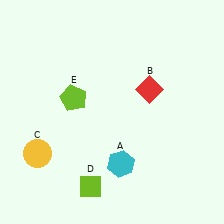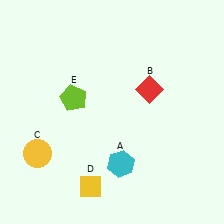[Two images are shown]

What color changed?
The diamond (D) changed from lime in Image 1 to yellow in Image 2.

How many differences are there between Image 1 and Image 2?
There is 1 difference between the two images.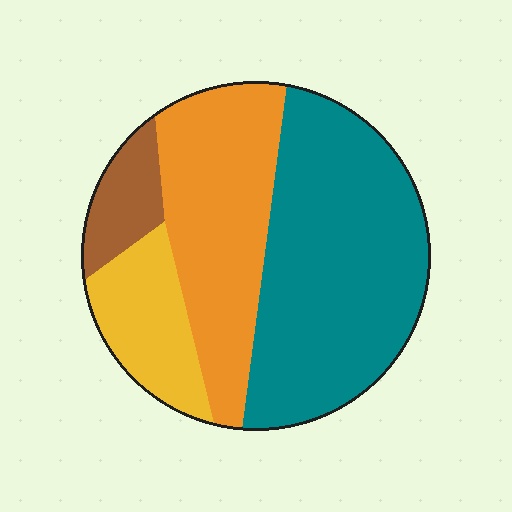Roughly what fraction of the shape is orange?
Orange covers about 30% of the shape.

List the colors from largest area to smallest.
From largest to smallest: teal, orange, yellow, brown.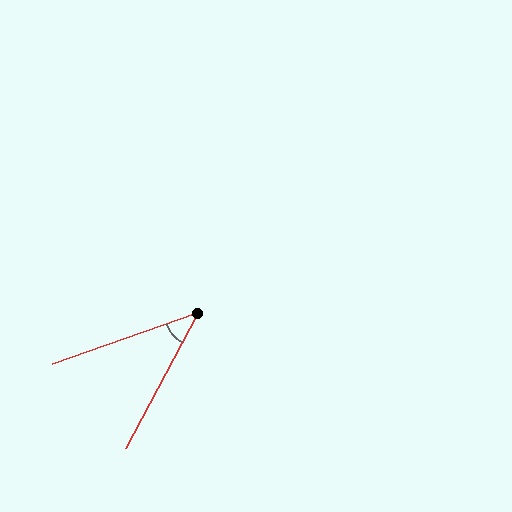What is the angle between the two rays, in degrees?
Approximately 43 degrees.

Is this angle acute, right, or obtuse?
It is acute.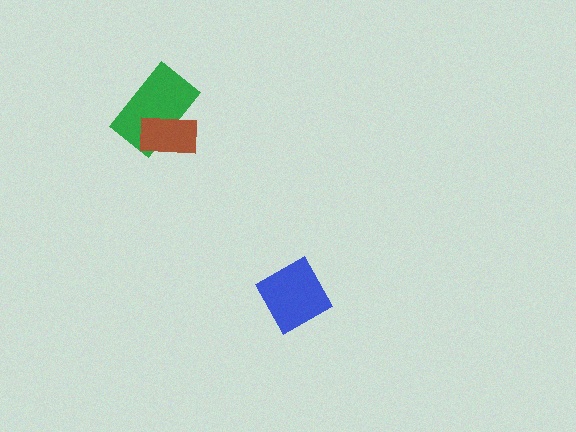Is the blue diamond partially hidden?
No, no other shape covers it.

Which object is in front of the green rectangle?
The brown rectangle is in front of the green rectangle.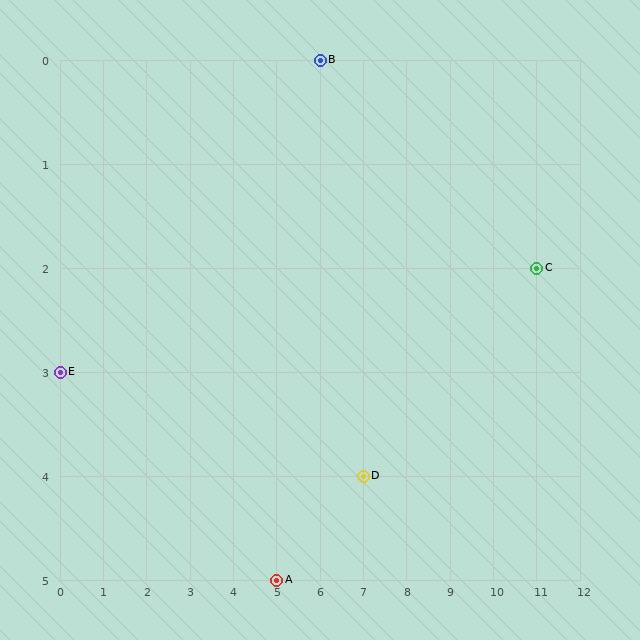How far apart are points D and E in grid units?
Points D and E are 7 columns and 1 row apart (about 7.1 grid units diagonally).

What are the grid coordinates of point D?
Point D is at grid coordinates (7, 4).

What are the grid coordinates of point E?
Point E is at grid coordinates (0, 3).